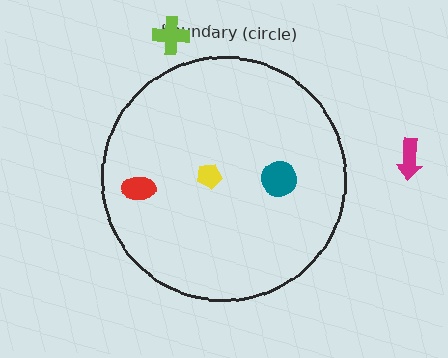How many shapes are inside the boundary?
3 inside, 2 outside.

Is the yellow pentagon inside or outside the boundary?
Inside.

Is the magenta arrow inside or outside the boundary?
Outside.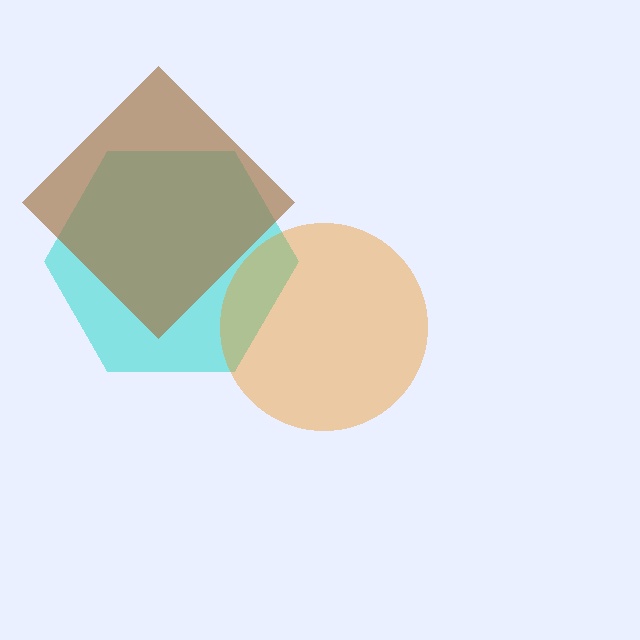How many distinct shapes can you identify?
There are 3 distinct shapes: a cyan hexagon, an orange circle, a brown diamond.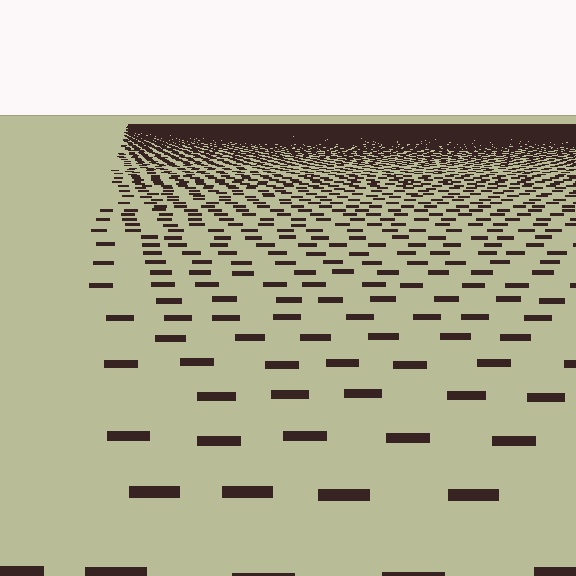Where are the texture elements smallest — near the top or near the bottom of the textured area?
Near the top.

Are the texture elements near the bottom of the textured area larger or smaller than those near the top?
Larger. Near the bottom, elements are closer to the viewer and appear at a bigger on-screen size.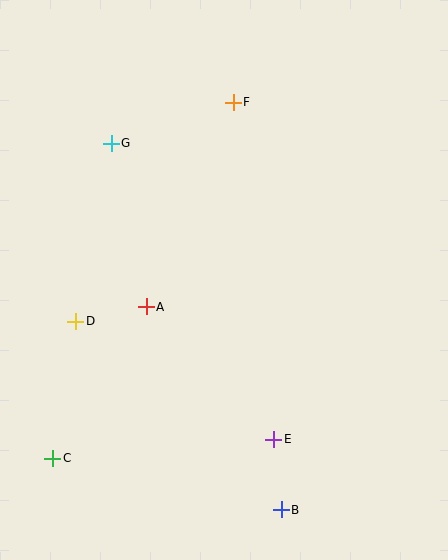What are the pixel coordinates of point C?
Point C is at (53, 458).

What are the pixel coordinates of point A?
Point A is at (146, 307).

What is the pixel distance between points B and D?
The distance between B and D is 279 pixels.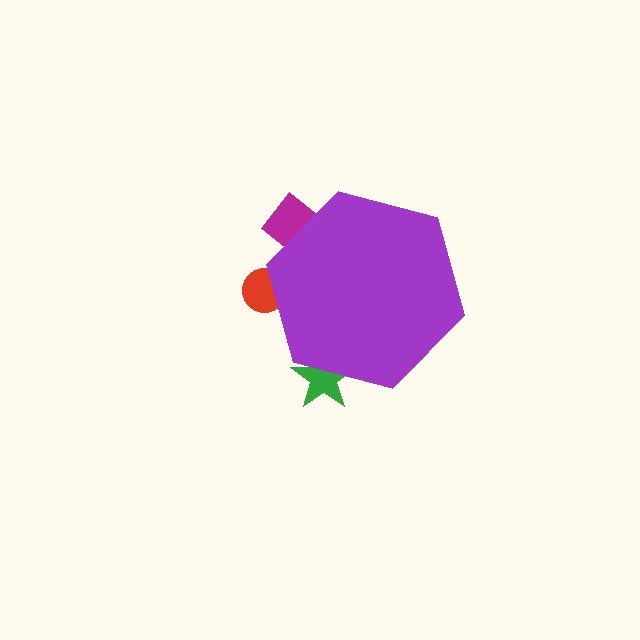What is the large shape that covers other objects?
A purple hexagon.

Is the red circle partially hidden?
Yes, the red circle is partially hidden behind the purple hexagon.